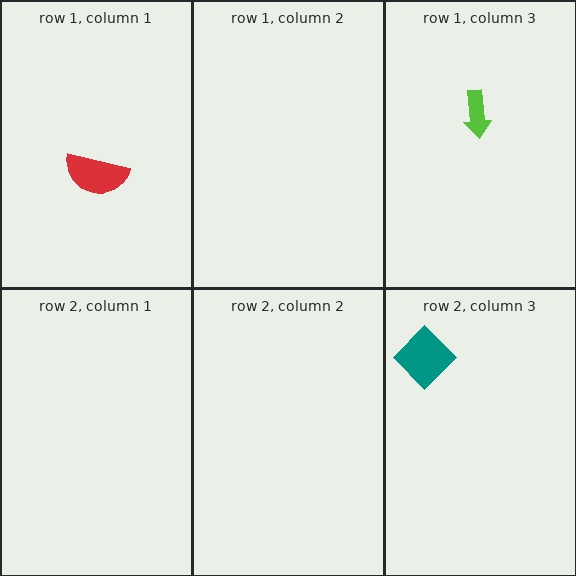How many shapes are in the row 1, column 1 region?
1.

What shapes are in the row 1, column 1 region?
The red semicircle.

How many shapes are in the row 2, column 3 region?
1.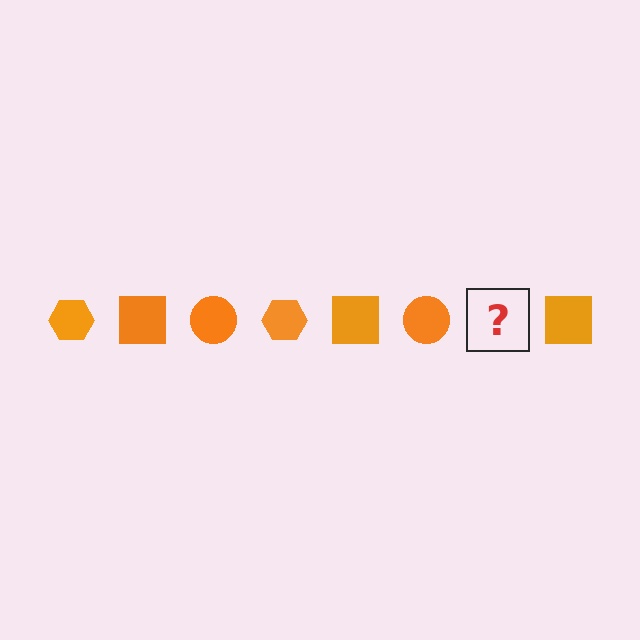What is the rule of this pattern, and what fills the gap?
The rule is that the pattern cycles through hexagon, square, circle shapes in orange. The gap should be filled with an orange hexagon.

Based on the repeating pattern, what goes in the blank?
The blank should be an orange hexagon.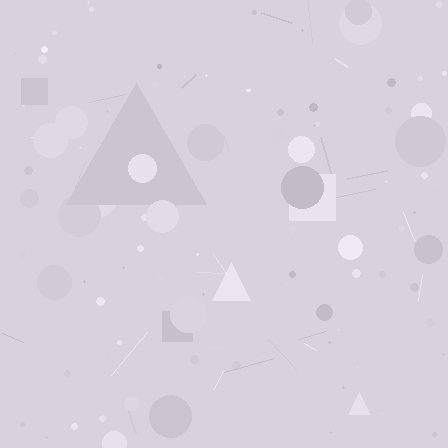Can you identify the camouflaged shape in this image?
The camouflaged shape is a triangle.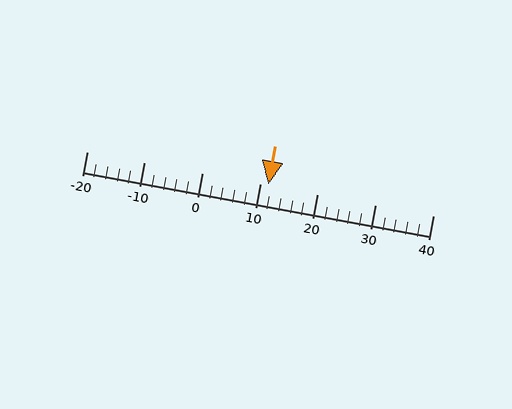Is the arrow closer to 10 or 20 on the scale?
The arrow is closer to 10.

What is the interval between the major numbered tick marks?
The major tick marks are spaced 10 units apart.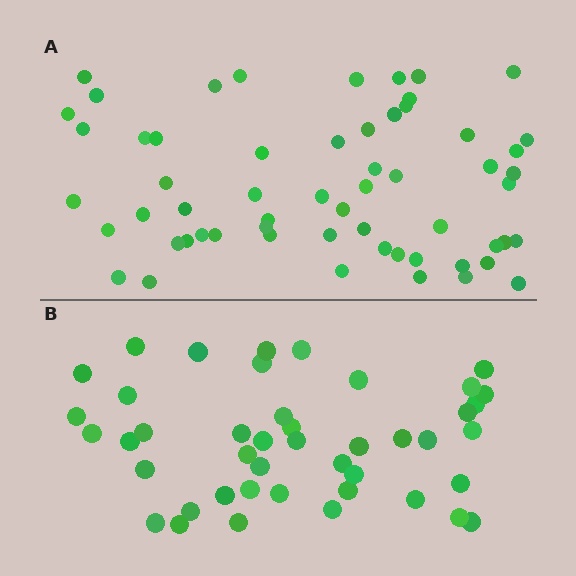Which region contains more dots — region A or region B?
Region A (the top region) has more dots.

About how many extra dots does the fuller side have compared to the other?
Region A has approximately 15 more dots than region B.